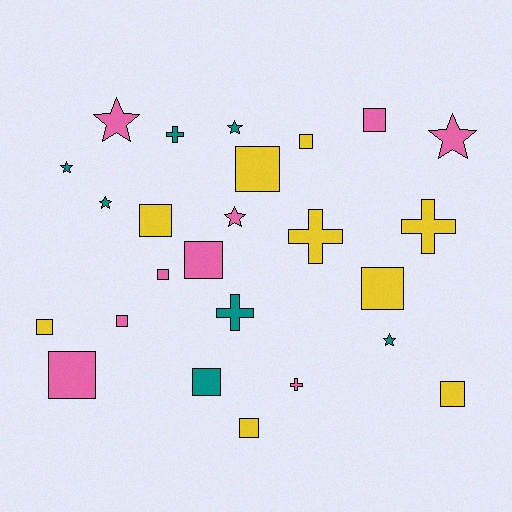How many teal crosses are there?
There are 2 teal crosses.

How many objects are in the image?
There are 25 objects.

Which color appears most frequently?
Yellow, with 9 objects.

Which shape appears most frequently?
Square, with 13 objects.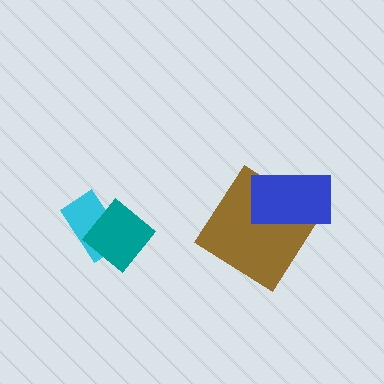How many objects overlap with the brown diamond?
1 object overlaps with the brown diamond.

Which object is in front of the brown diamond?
The blue rectangle is in front of the brown diamond.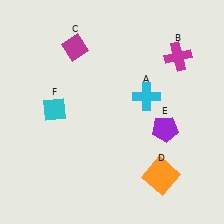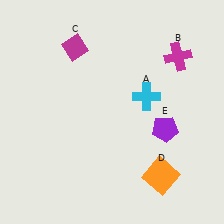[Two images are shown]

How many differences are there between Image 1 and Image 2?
There is 1 difference between the two images.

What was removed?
The cyan diamond (F) was removed in Image 2.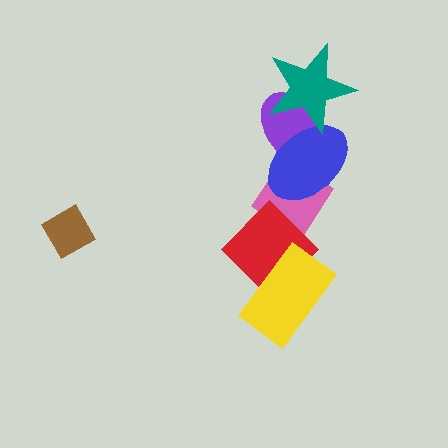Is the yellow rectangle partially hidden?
No, no other shape covers it.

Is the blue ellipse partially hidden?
Yes, it is partially covered by another shape.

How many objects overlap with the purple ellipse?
2 objects overlap with the purple ellipse.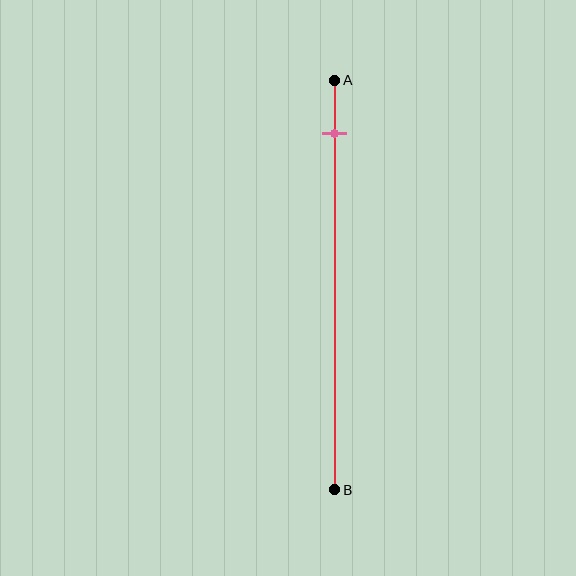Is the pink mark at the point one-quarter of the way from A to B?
No, the mark is at about 15% from A, not at the 25% one-quarter point.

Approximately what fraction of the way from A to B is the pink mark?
The pink mark is approximately 15% of the way from A to B.